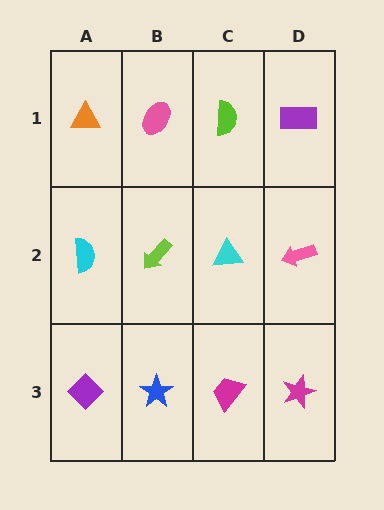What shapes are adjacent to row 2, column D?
A purple rectangle (row 1, column D), a magenta star (row 3, column D), a cyan triangle (row 2, column C).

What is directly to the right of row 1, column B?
A lime semicircle.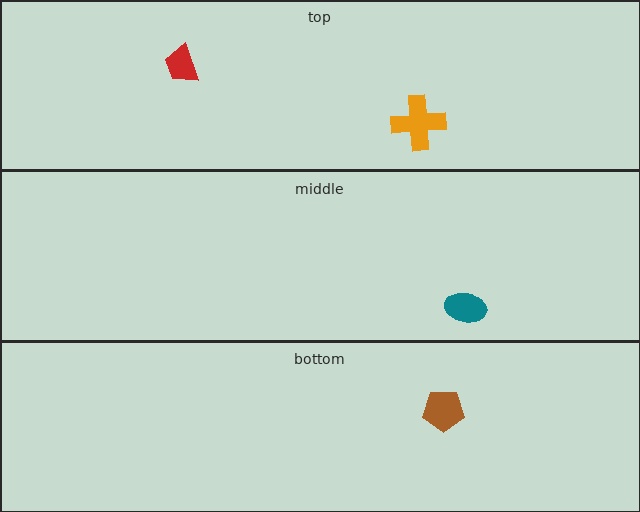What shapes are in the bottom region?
The brown pentagon.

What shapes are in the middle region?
The teal ellipse.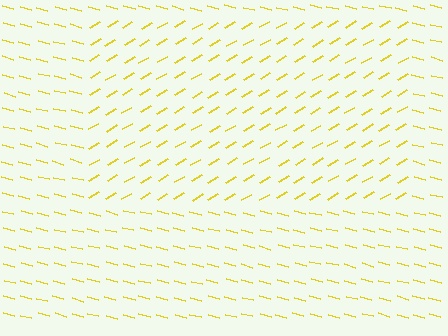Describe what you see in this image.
The image is filled with small yellow line segments. A rectangle region in the image has lines oriented differently from the surrounding lines, creating a visible texture boundary.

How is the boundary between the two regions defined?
The boundary is defined purely by a change in line orientation (approximately 45 degrees difference). All lines are the same color and thickness.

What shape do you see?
I see a rectangle.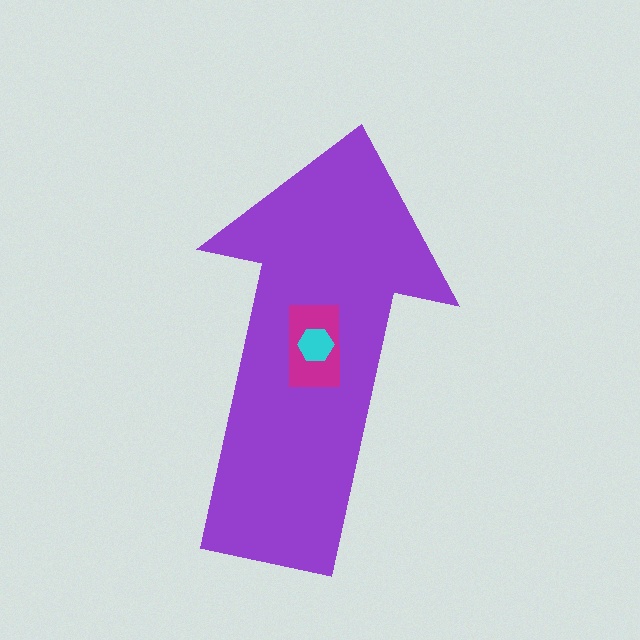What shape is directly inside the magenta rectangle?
The cyan hexagon.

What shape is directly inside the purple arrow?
The magenta rectangle.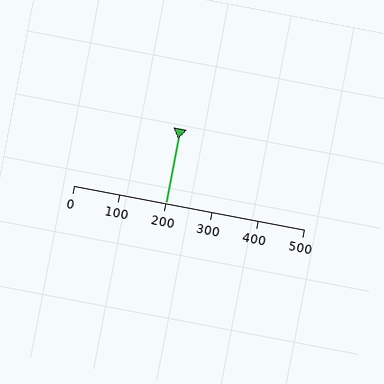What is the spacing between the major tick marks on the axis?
The major ticks are spaced 100 apart.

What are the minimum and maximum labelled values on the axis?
The axis runs from 0 to 500.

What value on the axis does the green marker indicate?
The marker indicates approximately 200.